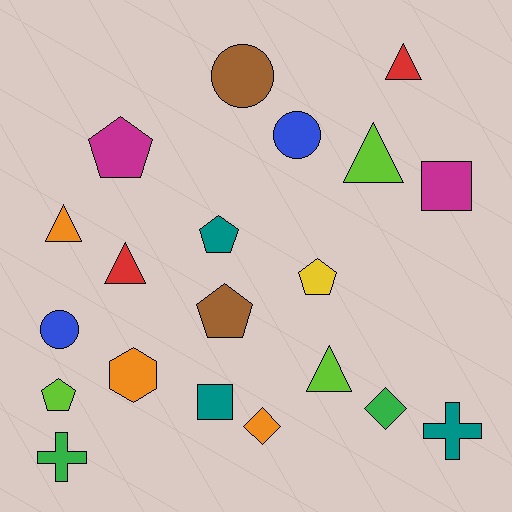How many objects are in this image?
There are 20 objects.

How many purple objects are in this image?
There are no purple objects.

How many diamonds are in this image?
There are 2 diamonds.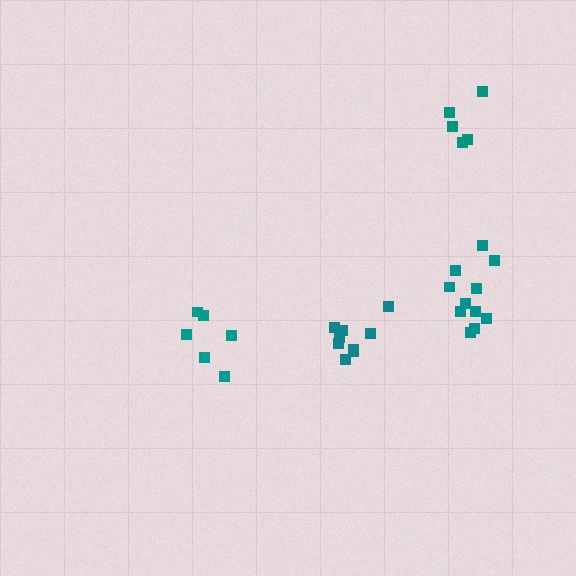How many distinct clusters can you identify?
There are 4 distinct clusters.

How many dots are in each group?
Group 1: 6 dots, Group 2: 5 dots, Group 3: 9 dots, Group 4: 11 dots (31 total).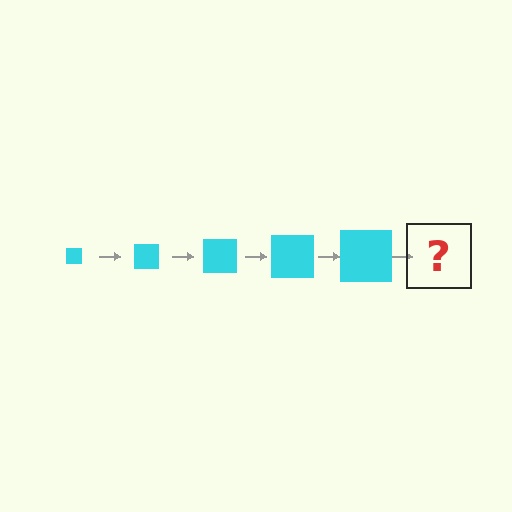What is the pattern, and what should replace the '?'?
The pattern is that the square gets progressively larger each step. The '?' should be a cyan square, larger than the previous one.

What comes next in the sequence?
The next element should be a cyan square, larger than the previous one.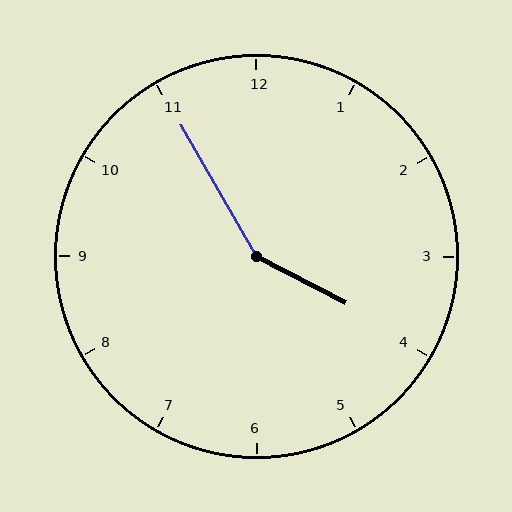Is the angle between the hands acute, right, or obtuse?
It is obtuse.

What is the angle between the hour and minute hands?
Approximately 148 degrees.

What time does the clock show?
3:55.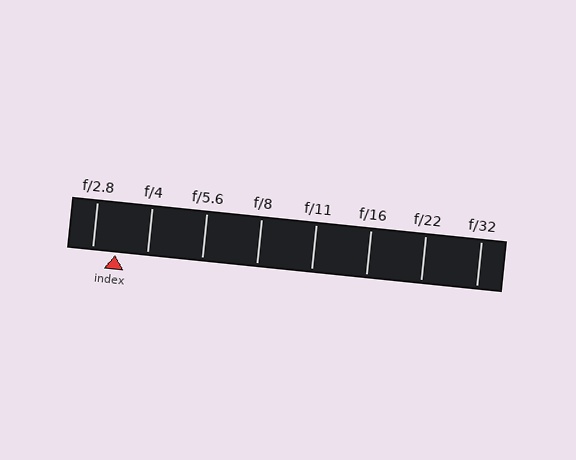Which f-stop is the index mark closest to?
The index mark is closest to f/2.8.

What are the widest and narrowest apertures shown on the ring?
The widest aperture shown is f/2.8 and the narrowest is f/32.